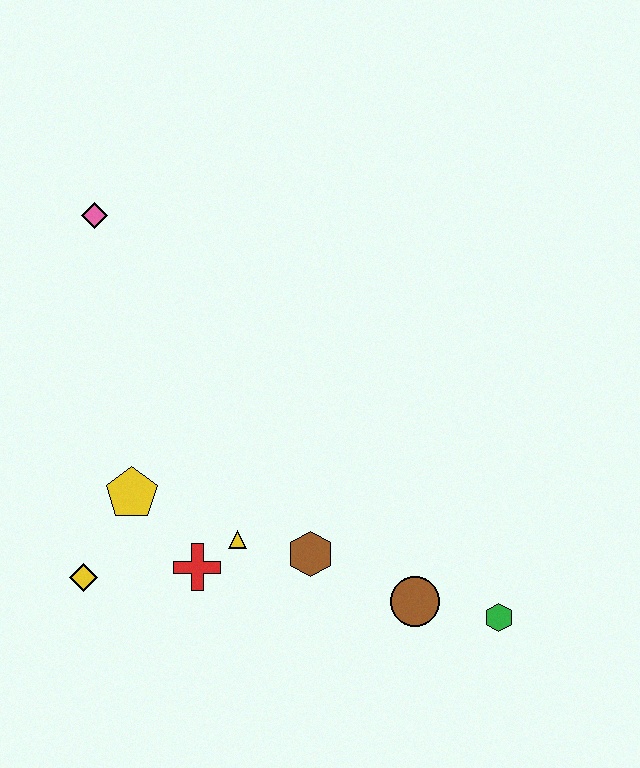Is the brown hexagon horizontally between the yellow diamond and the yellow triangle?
No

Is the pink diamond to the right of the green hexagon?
No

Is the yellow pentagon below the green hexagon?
No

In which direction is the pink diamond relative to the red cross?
The pink diamond is above the red cross.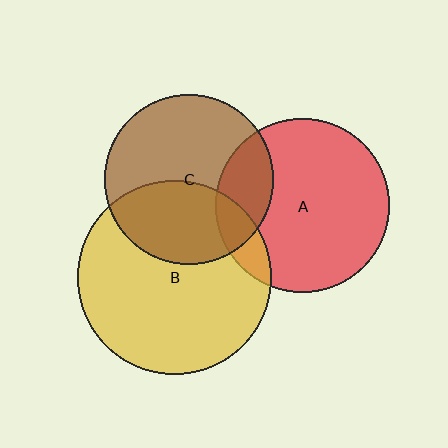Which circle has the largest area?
Circle B (yellow).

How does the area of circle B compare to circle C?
Approximately 1.3 times.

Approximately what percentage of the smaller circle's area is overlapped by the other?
Approximately 10%.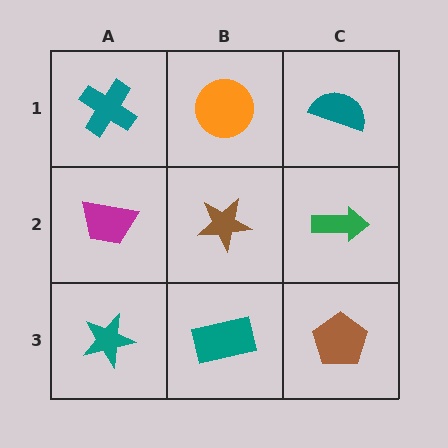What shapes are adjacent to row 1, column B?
A brown star (row 2, column B), a teal cross (row 1, column A), a teal semicircle (row 1, column C).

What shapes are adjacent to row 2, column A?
A teal cross (row 1, column A), a teal star (row 3, column A), a brown star (row 2, column B).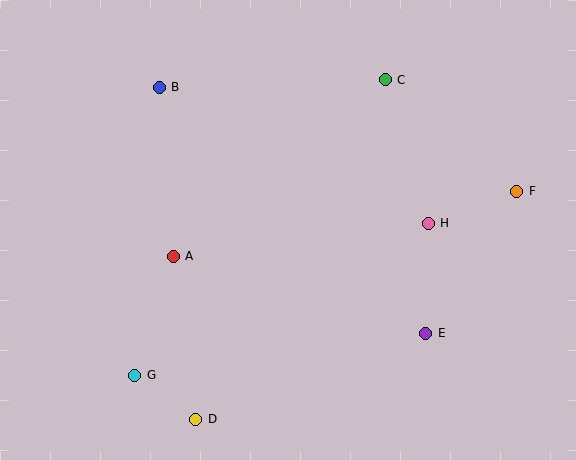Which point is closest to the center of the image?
Point A at (173, 256) is closest to the center.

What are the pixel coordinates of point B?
Point B is at (159, 88).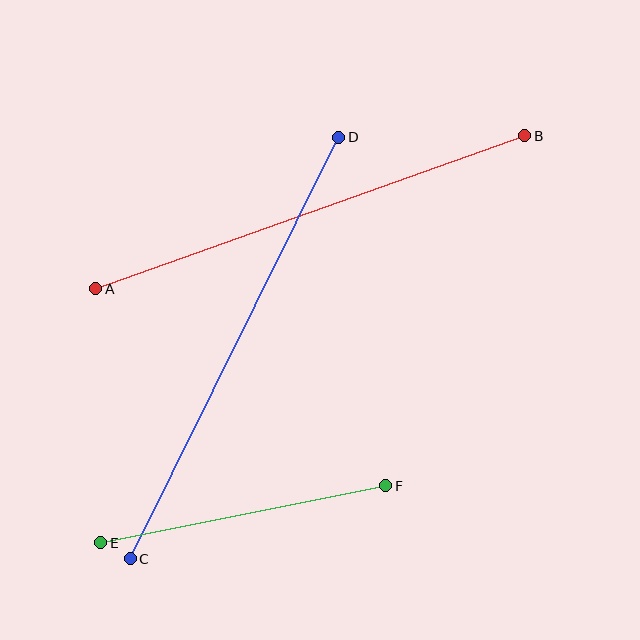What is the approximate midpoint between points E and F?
The midpoint is at approximately (243, 514) pixels.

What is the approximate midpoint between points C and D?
The midpoint is at approximately (234, 348) pixels.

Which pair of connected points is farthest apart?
Points C and D are farthest apart.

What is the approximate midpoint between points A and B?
The midpoint is at approximately (310, 212) pixels.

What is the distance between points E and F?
The distance is approximately 290 pixels.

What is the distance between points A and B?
The distance is approximately 455 pixels.